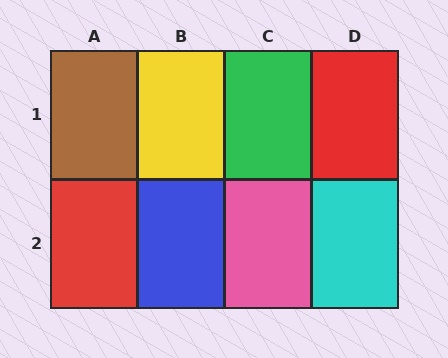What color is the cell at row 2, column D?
Cyan.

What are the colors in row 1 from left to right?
Brown, yellow, green, red.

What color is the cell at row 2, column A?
Red.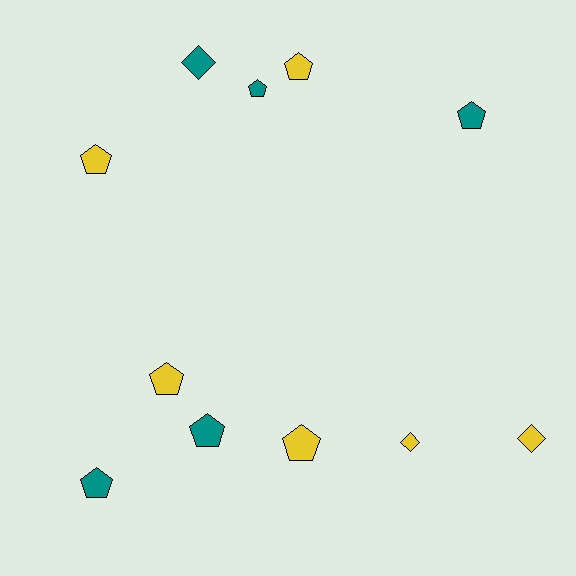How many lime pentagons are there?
There are no lime pentagons.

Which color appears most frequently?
Yellow, with 6 objects.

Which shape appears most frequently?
Pentagon, with 8 objects.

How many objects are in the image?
There are 11 objects.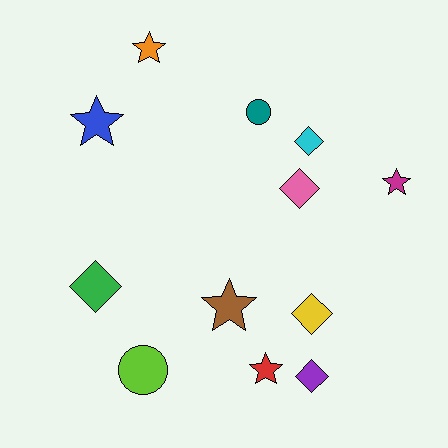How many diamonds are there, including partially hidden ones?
There are 5 diamonds.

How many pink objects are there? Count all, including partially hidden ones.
There is 1 pink object.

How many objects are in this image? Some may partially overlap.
There are 12 objects.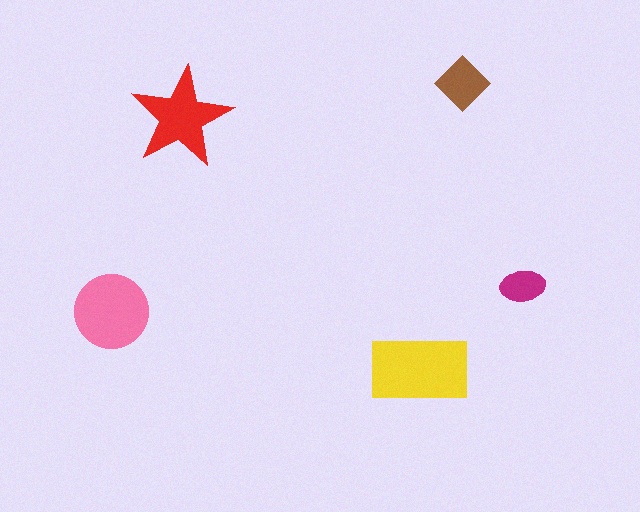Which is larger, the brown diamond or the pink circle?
The pink circle.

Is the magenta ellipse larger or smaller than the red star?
Smaller.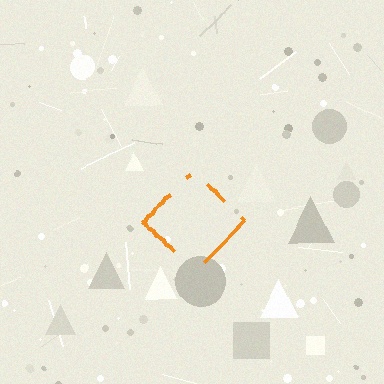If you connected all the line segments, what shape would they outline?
They would outline a diamond.